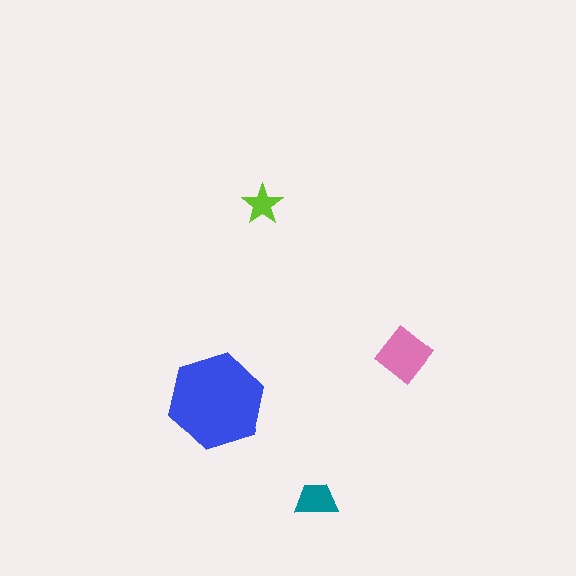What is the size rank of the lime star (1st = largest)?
4th.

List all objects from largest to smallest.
The blue hexagon, the pink diamond, the teal trapezoid, the lime star.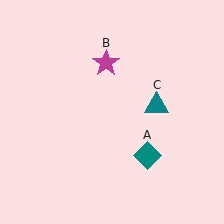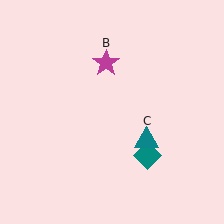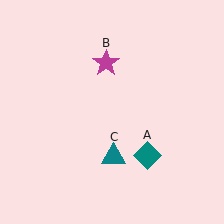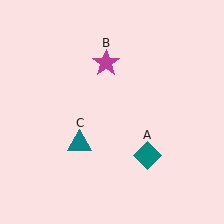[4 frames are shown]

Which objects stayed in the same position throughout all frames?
Teal diamond (object A) and magenta star (object B) remained stationary.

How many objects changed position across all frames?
1 object changed position: teal triangle (object C).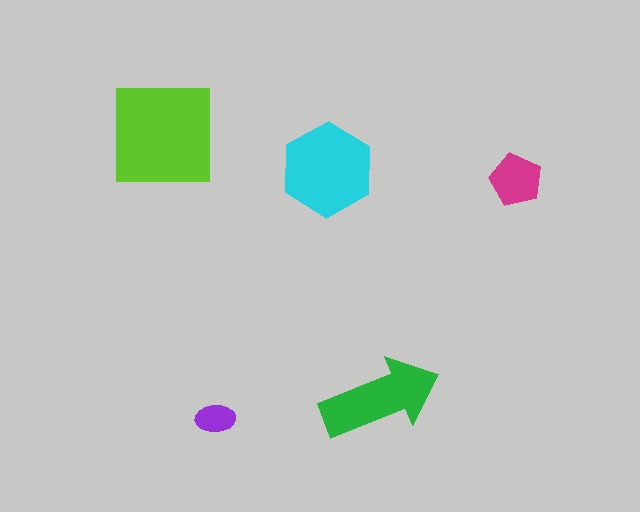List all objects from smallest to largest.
The purple ellipse, the magenta pentagon, the green arrow, the cyan hexagon, the lime square.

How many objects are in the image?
There are 5 objects in the image.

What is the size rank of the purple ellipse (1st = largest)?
5th.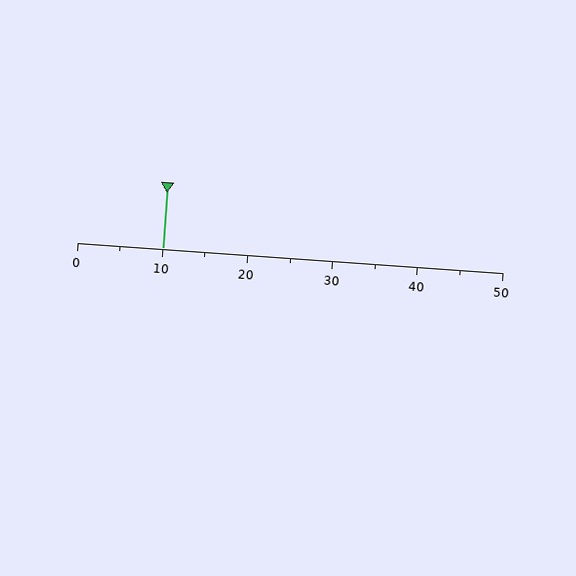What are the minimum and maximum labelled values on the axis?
The axis runs from 0 to 50.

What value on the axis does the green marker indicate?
The marker indicates approximately 10.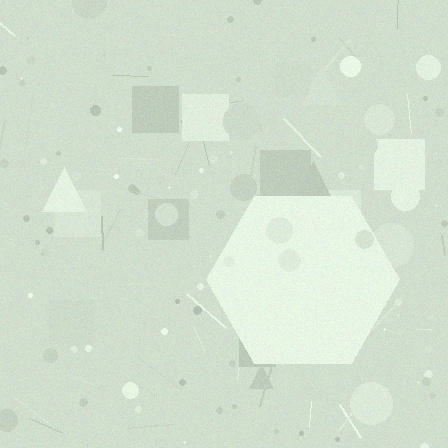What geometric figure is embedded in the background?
A hexagon is embedded in the background.